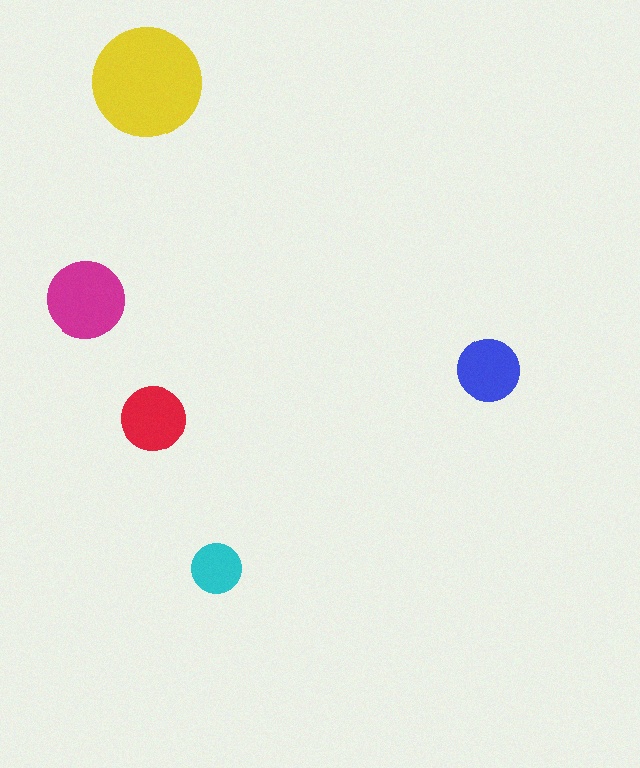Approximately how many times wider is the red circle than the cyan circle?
About 1.5 times wider.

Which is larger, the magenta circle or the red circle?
The magenta one.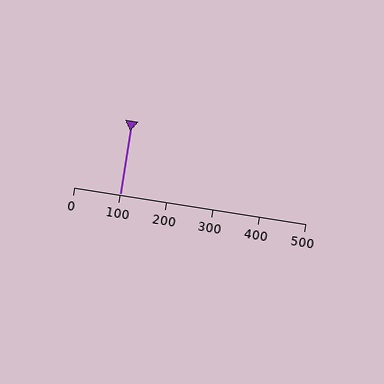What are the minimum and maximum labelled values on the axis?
The axis runs from 0 to 500.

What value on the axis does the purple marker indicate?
The marker indicates approximately 100.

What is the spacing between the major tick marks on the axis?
The major ticks are spaced 100 apart.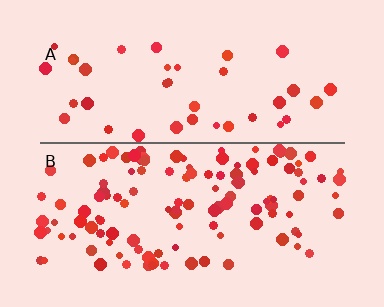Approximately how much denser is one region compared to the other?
Approximately 2.9× — region B over region A.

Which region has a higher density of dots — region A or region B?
B (the bottom).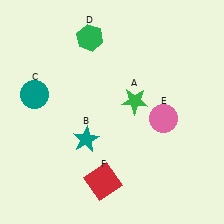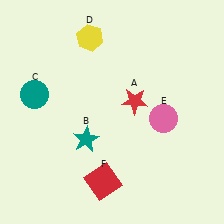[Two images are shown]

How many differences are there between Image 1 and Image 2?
There are 2 differences between the two images.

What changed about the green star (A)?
In Image 1, A is green. In Image 2, it changed to red.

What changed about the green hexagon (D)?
In Image 1, D is green. In Image 2, it changed to yellow.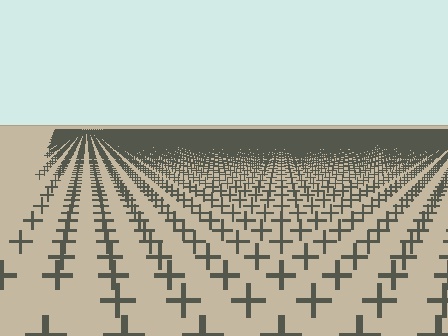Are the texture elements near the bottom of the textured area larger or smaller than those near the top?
Larger. Near the bottom, elements are closer to the viewer and appear at a bigger on-screen size.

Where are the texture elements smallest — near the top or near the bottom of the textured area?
Near the top.